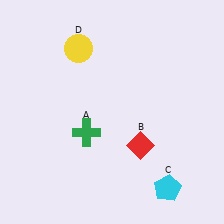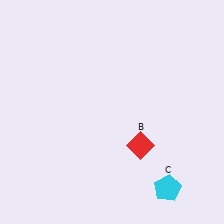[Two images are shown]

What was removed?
The green cross (A), the yellow circle (D) were removed in Image 2.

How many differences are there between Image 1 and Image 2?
There are 2 differences between the two images.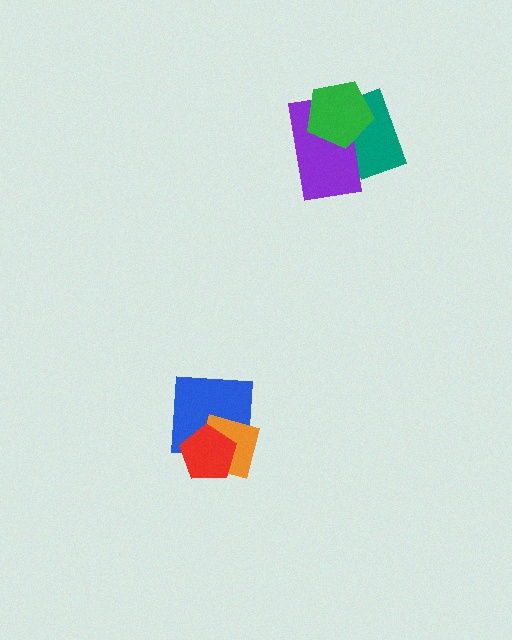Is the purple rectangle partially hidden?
Yes, it is partially covered by another shape.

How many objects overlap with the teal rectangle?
2 objects overlap with the teal rectangle.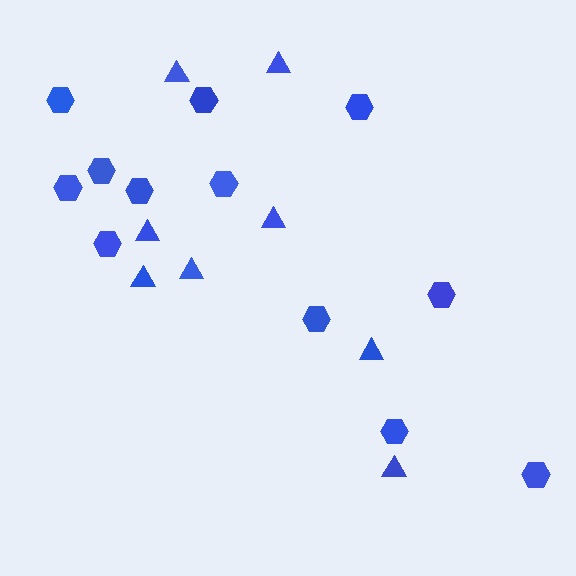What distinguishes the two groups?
There are 2 groups: one group of hexagons (12) and one group of triangles (8).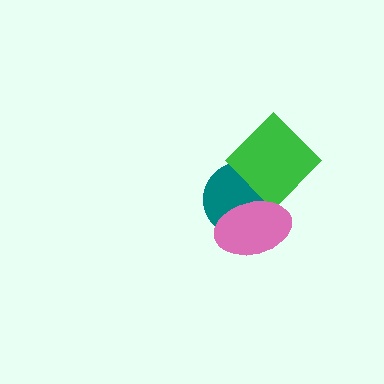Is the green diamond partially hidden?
Yes, it is partially covered by another shape.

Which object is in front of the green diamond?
The pink ellipse is in front of the green diamond.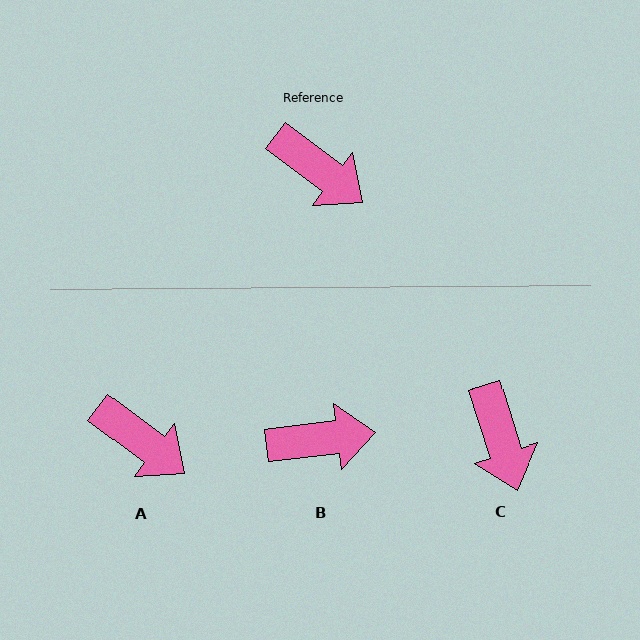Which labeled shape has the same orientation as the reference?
A.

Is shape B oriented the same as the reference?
No, it is off by about 44 degrees.